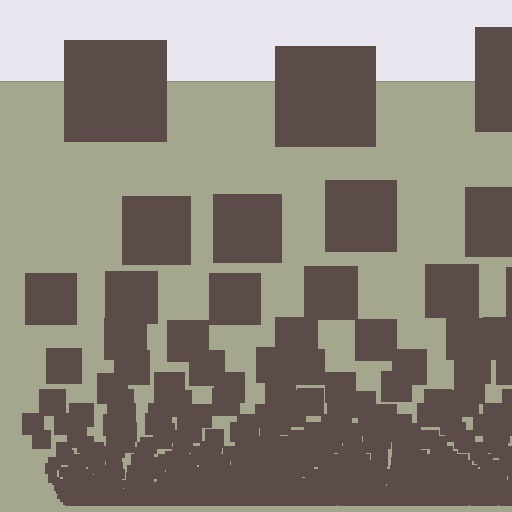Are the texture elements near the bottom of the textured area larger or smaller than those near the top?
Smaller. The gradient is inverted — elements near the bottom are smaller and denser.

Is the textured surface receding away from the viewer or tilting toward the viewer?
The surface appears to tilt toward the viewer. Texture elements get larger and sparser toward the top.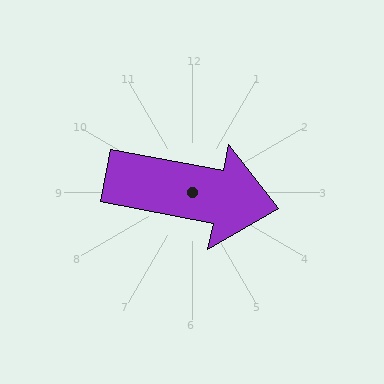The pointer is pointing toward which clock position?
Roughly 3 o'clock.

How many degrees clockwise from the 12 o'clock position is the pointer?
Approximately 101 degrees.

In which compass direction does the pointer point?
East.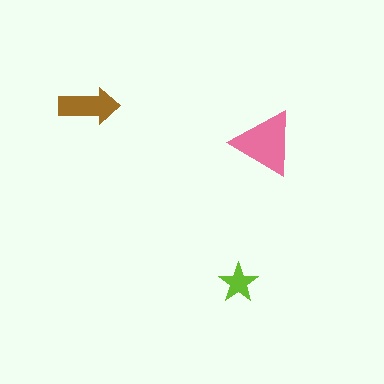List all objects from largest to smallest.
The pink triangle, the brown arrow, the lime star.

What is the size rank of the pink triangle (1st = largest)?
1st.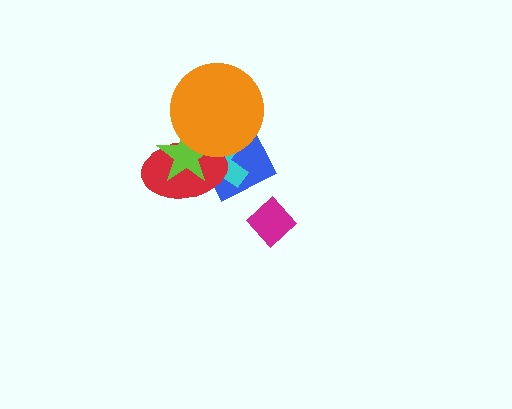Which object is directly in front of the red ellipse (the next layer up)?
The lime star is directly in front of the red ellipse.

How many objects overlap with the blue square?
4 objects overlap with the blue square.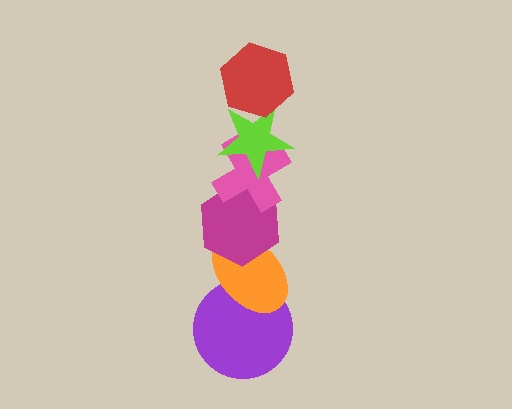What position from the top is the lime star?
The lime star is 2nd from the top.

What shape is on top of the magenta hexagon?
The pink cross is on top of the magenta hexagon.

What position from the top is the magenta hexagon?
The magenta hexagon is 4th from the top.